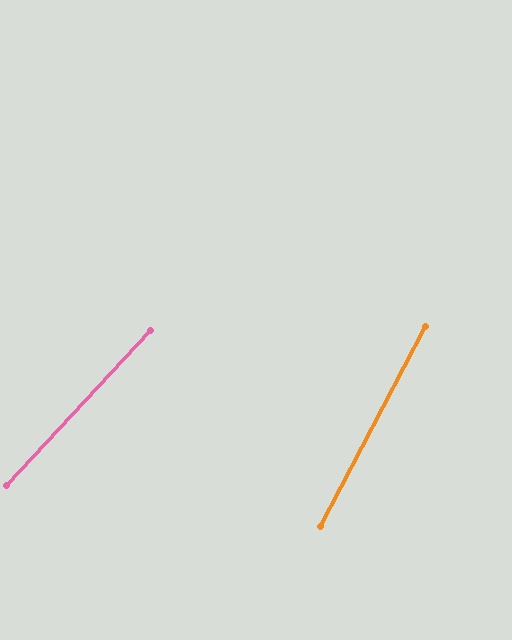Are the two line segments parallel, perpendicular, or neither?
Neither parallel nor perpendicular — they differ by about 15°.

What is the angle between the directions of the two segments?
Approximately 15 degrees.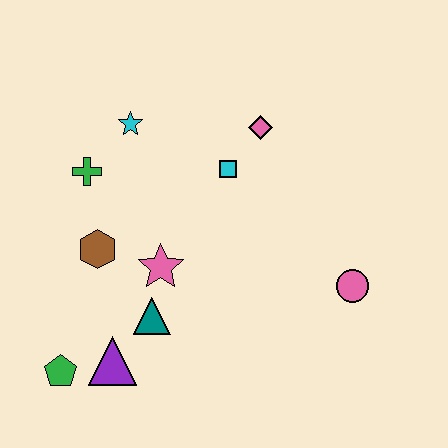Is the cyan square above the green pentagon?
Yes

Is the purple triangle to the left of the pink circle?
Yes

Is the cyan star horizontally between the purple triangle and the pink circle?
Yes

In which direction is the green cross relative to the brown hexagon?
The green cross is above the brown hexagon.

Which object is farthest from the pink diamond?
The green pentagon is farthest from the pink diamond.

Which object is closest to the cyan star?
The green cross is closest to the cyan star.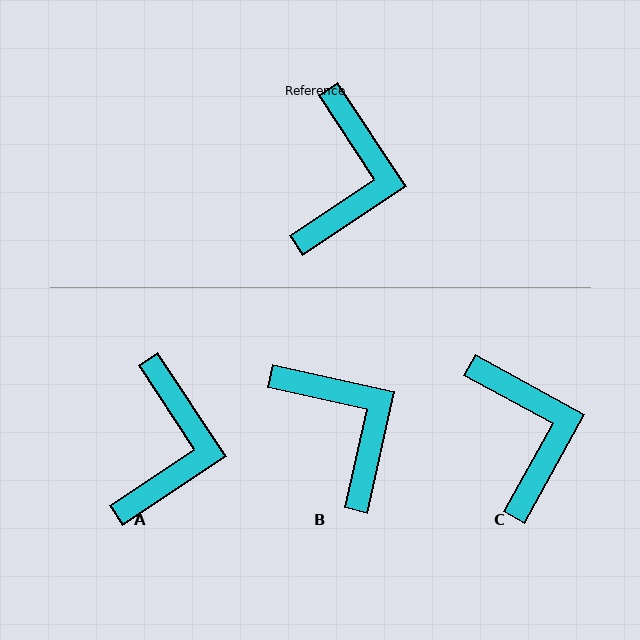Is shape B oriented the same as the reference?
No, it is off by about 44 degrees.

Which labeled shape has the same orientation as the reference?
A.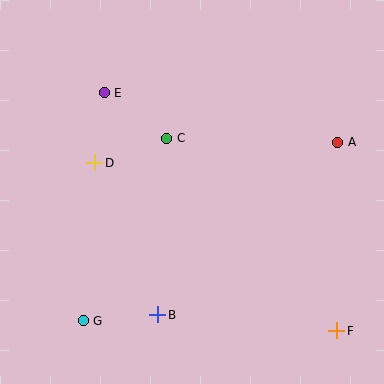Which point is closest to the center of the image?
Point C at (167, 138) is closest to the center.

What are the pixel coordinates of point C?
Point C is at (167, 138).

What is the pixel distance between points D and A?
The distance between D and A is 244 pixels.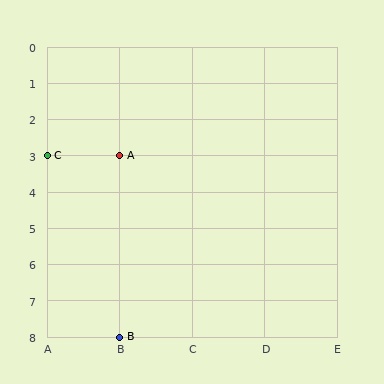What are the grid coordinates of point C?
Point C is at grid coordinates (A, 3).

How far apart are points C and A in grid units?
Points C and A are 1 column apart.